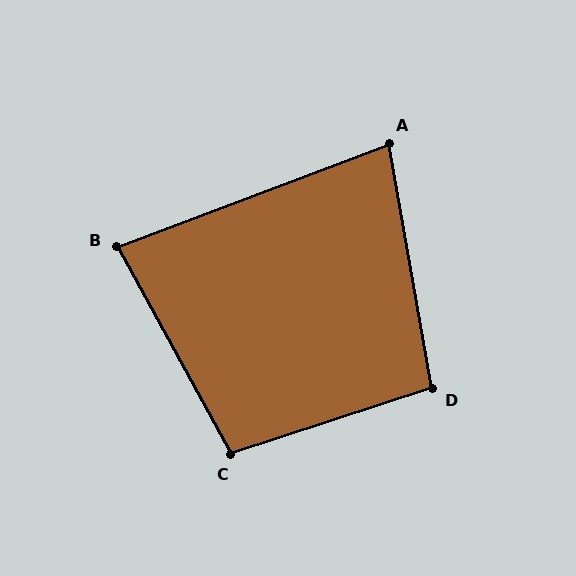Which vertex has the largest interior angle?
C, at approximately 101 degrees.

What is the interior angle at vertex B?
Approximately 82 degrees (acute).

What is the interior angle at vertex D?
Approximately 98 degrees (obtuse).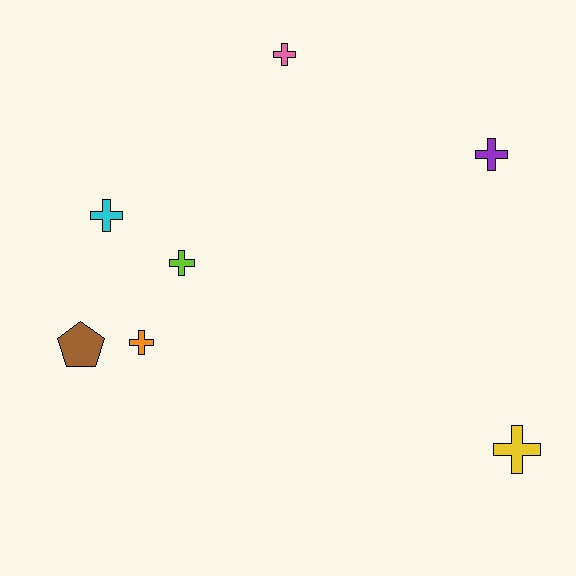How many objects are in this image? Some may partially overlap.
There are 7 objects.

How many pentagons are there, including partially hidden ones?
There is 1 pentagon.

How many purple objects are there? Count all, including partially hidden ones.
There is 1 purple object.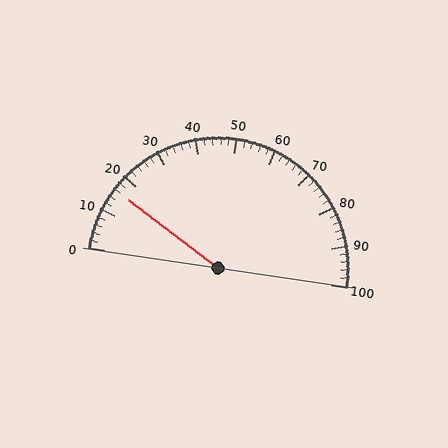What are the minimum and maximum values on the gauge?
The gauge ranges from 0 to 100.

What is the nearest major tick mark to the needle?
The nearest major tick mark is 20.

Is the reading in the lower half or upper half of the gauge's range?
The reading is in the lower half of the range (0 to 100).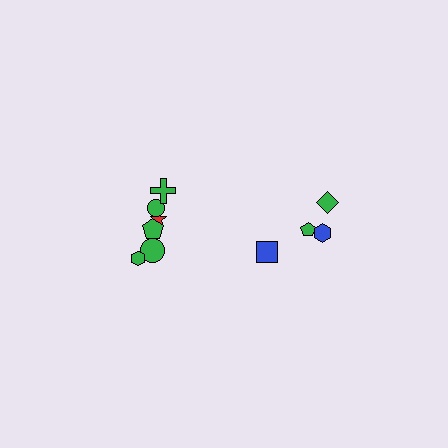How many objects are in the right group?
There are 4 objects.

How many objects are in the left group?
There are 6 objects.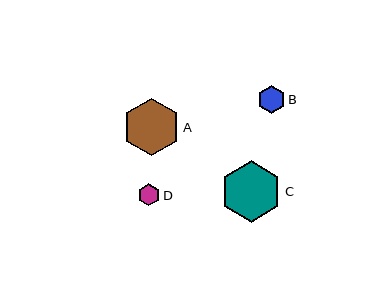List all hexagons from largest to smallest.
From largest to smallest: C, A, B, D.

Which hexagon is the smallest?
Hexagon D is the smallest with a size of approximately 22 pixels.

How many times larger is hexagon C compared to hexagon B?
Hexagon C is approximately 2.2 times the size of hexagon B.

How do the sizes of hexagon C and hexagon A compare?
Hexagon C and hexagon A are approximately the same size.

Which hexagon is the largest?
Hexagon C is the largest with a size of approximately 61 pixels.